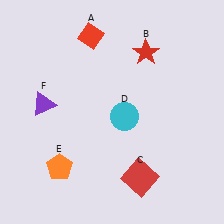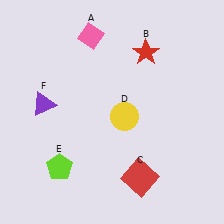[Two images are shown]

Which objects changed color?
A changed from red to pink. D changed from cyan to yellow. E changed from orange to lime.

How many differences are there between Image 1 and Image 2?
There are 3 differences between the two images.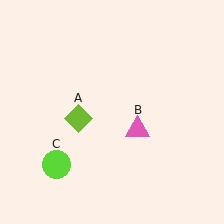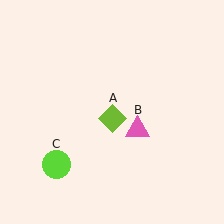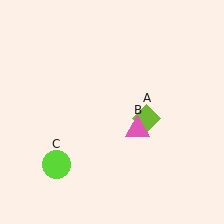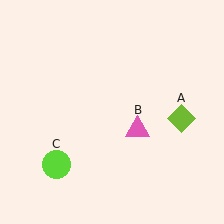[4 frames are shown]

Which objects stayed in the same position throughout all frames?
Pink triangle (object B) and lime circle (object C) remained stationary.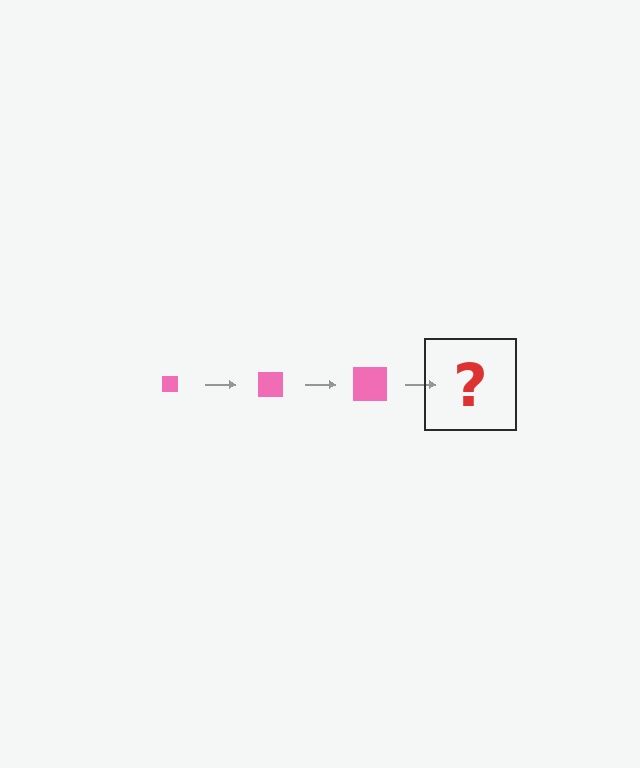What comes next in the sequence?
The next element should be a pink square, larger than the previous one.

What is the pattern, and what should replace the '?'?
The pattern is that the square gets progressively larger each step. The '?' should be a pink square, larger than the previous one.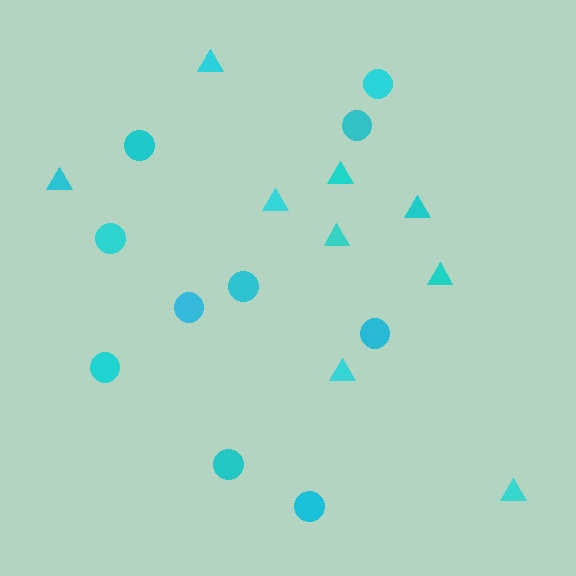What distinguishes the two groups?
There are 2 groups: one group of circles (10) and one group of triangles (9).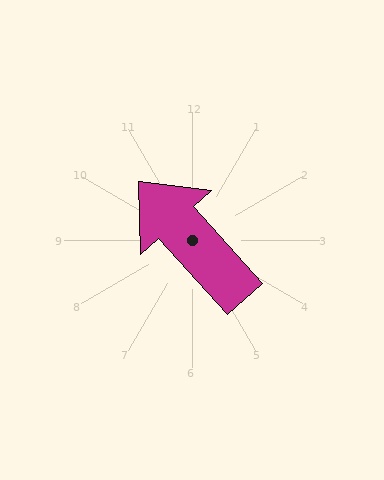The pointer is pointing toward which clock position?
Roughly 11 o'clock.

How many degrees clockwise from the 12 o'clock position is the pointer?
Approximately 318 degrees.